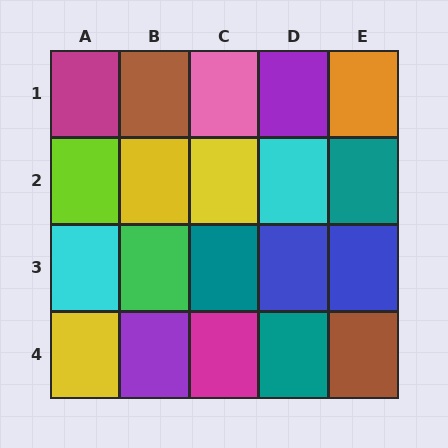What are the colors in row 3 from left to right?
Cyan, green, teal, blue, blue.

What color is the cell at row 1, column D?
Purple.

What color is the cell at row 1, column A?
Magenta.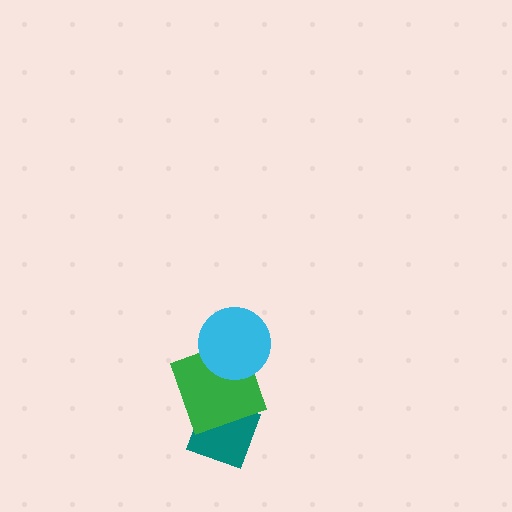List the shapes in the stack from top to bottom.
From top to bottom: the cyan circle, the green square, the teal diamond.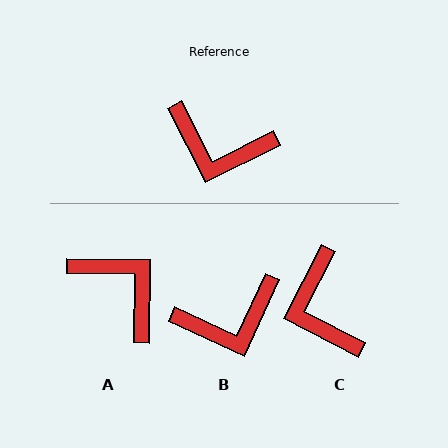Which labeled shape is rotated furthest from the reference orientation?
A, about 152 degrees away.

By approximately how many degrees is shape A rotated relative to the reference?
Approximately 152 degrees counter-clockwise.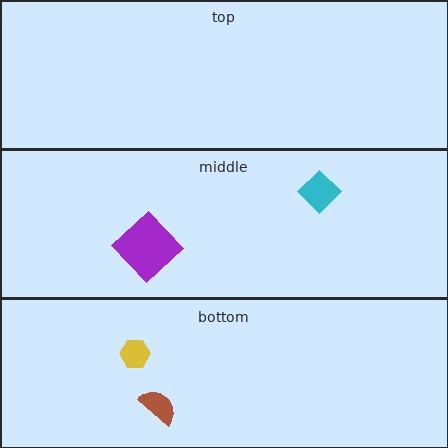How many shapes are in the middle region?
2.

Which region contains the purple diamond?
The middle region.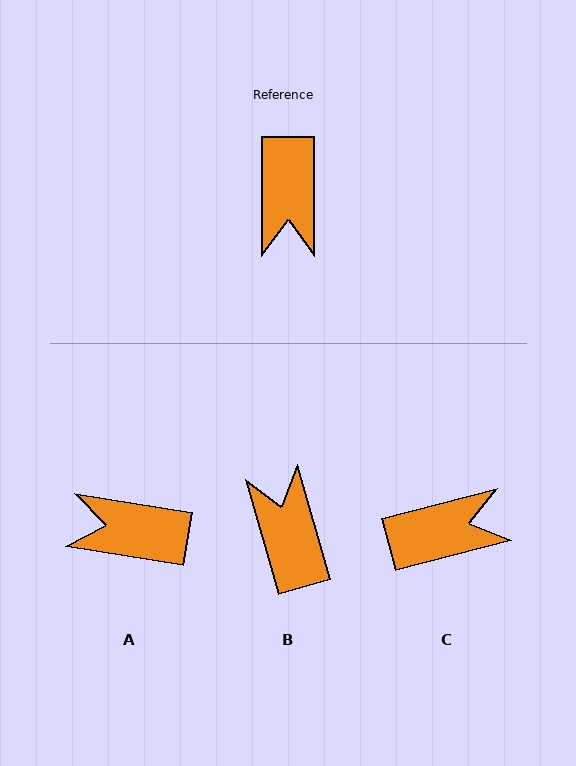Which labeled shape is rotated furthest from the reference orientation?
B, about 164 degrees away.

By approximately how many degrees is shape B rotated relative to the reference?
Approximately 164 degrees clockwise.